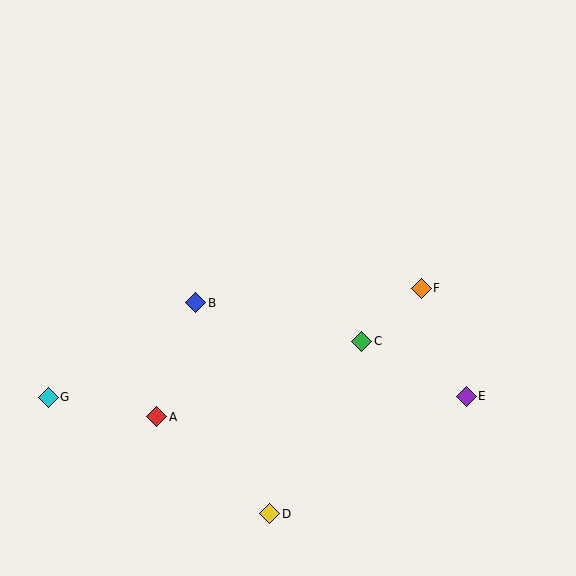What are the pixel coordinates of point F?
Point F is at (421, 288).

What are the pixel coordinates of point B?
Point B is at (196, 303).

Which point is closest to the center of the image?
Point C at (362, 341) is closest to the center.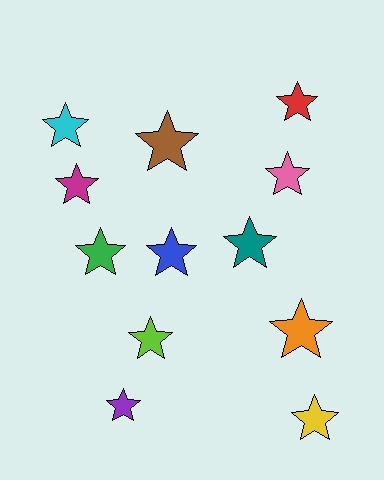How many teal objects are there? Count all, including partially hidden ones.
There is 1 teal object.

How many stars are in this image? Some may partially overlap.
There are 12 stars.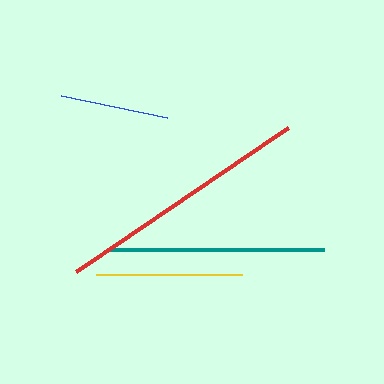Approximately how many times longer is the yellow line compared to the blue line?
The yellow line is approximately 1.4 times the length of the blue line.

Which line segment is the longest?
The red line is the longest at approximately 256 pixels.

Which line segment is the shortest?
The blue line is the shortest at approximately 109 pixels.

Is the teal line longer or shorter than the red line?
The red line is longer than the teal line.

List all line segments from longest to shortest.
From longest to shortest: red, teal, yellow, blue.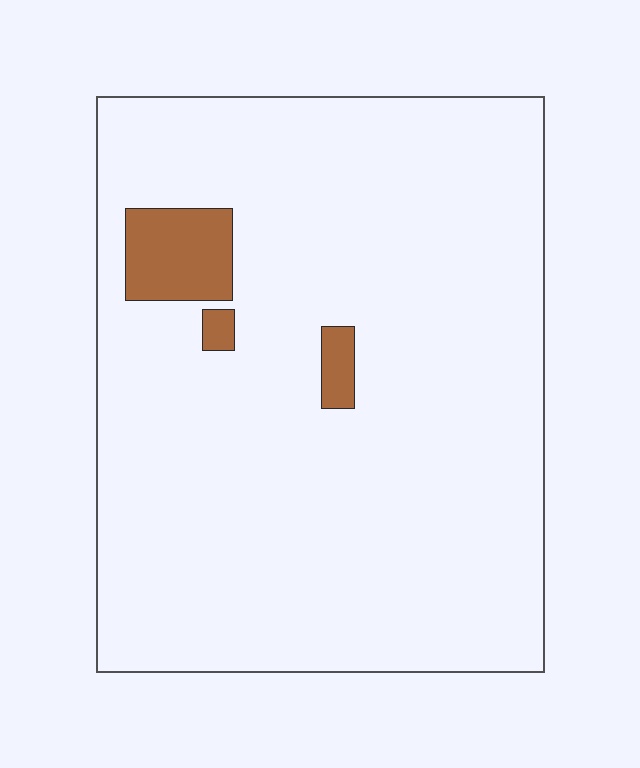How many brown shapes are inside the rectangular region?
3.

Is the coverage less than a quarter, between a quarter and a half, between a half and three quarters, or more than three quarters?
Less than a quarter.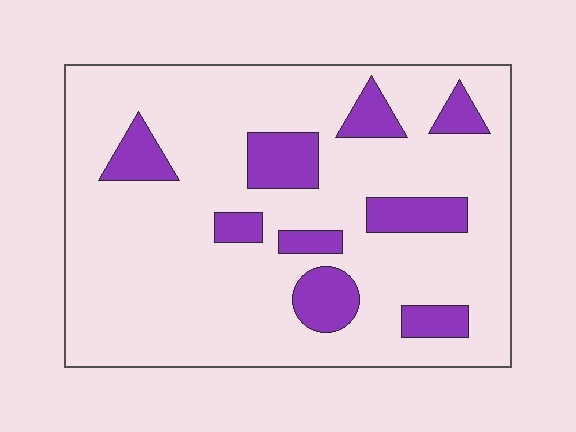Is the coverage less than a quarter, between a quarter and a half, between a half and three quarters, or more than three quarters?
Less than a quarter.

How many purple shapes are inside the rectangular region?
9.